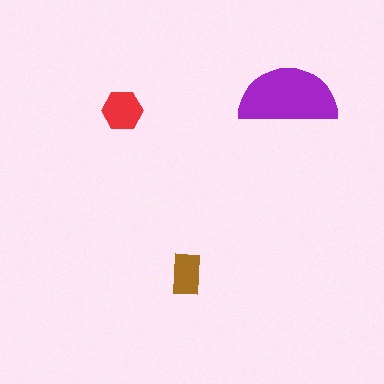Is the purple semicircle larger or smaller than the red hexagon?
Larger.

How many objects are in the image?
There are 3 objects in the image.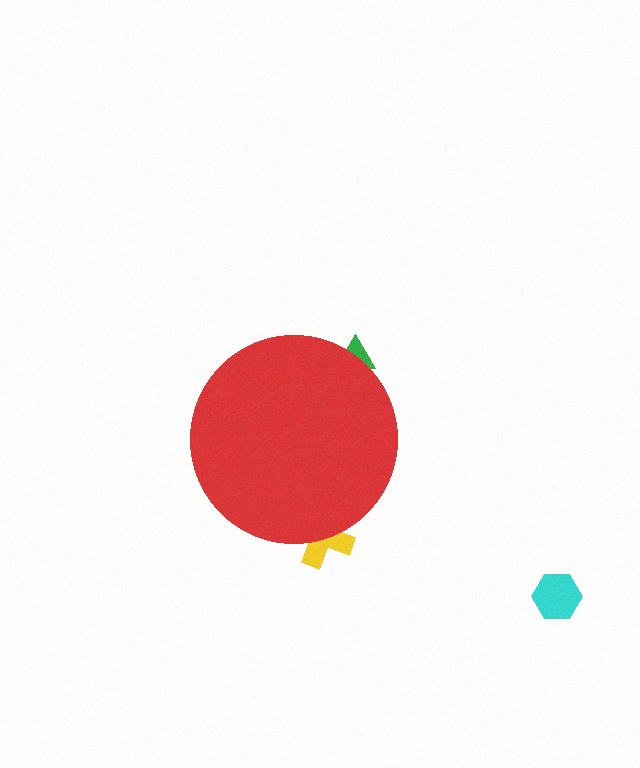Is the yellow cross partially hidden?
Yes, the yellow cross is partially hidden behind the red circle.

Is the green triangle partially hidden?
Yes, the green triangle is partially hidden behind the red circle.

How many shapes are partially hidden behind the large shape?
2 shapes are partially hidden.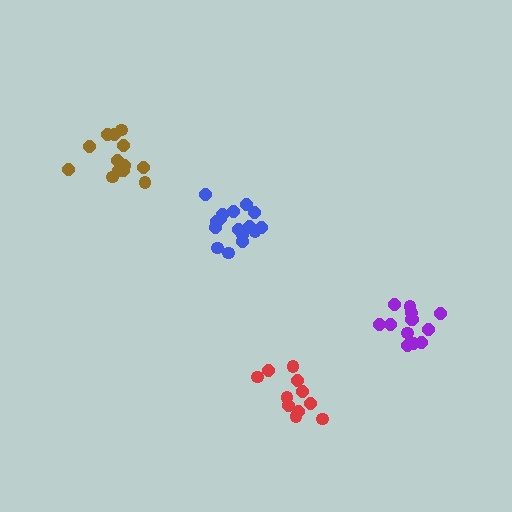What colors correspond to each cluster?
The clusters are colored: brown, purple, red, blue.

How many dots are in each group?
Group 1: 13 dots, Group 2: 13 dots, Group 3: 11 dots, Group 4: 16 dots (53 total).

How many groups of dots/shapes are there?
There are 4 groups.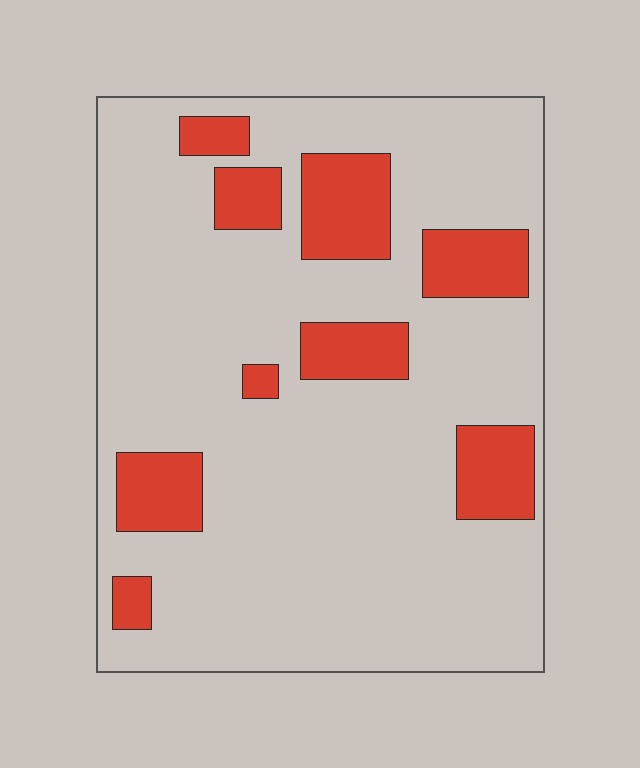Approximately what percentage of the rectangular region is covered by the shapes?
Approximately 20%.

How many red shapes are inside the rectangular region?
9.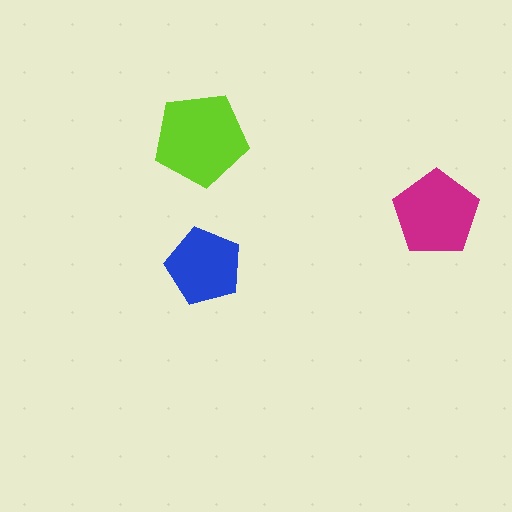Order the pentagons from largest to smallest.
the lime one, the magenta one, the blue one.